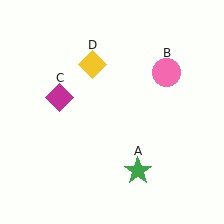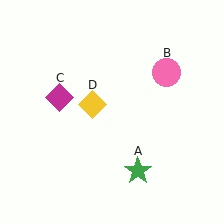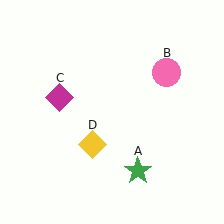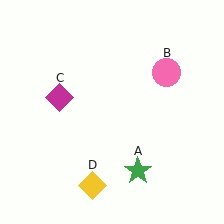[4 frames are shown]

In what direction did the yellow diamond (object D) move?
The yellow diamond (object D) moved down.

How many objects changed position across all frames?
1 object changed position: yellow diamond (object D).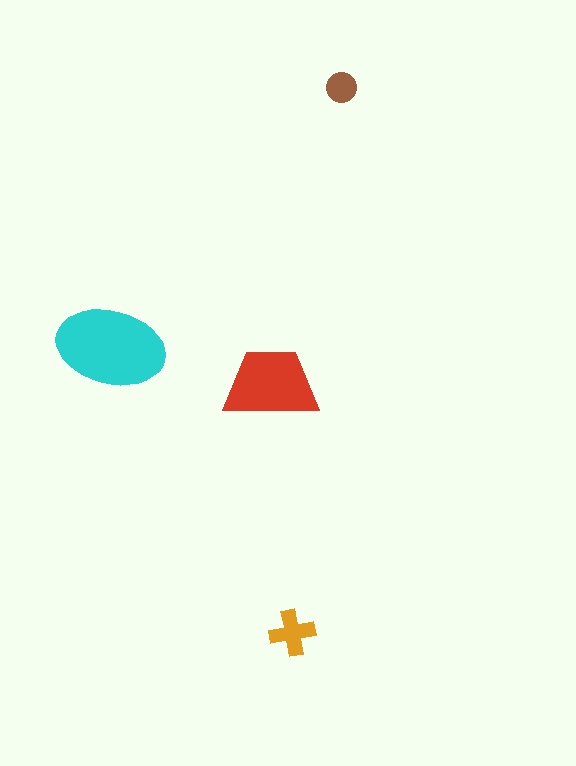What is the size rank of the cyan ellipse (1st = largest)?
1st.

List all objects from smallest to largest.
The brown circle, the orange cross, the red trapezoid, the cyan ellipse.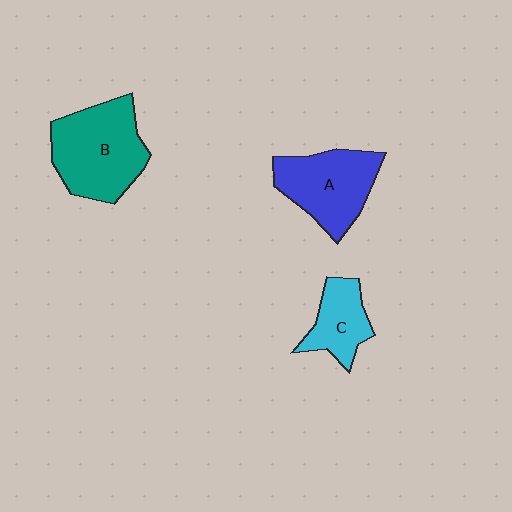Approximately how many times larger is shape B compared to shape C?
Approximately 1.9 times.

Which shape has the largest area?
Shape B (teal).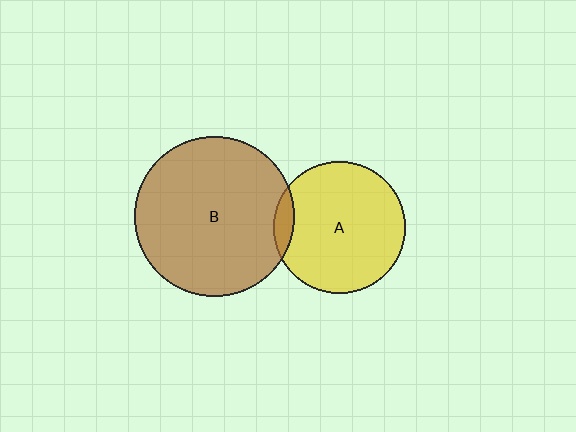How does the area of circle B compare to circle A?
Approximately 1.5 times.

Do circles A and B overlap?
Yes.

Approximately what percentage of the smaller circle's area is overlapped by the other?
Approximately 10%.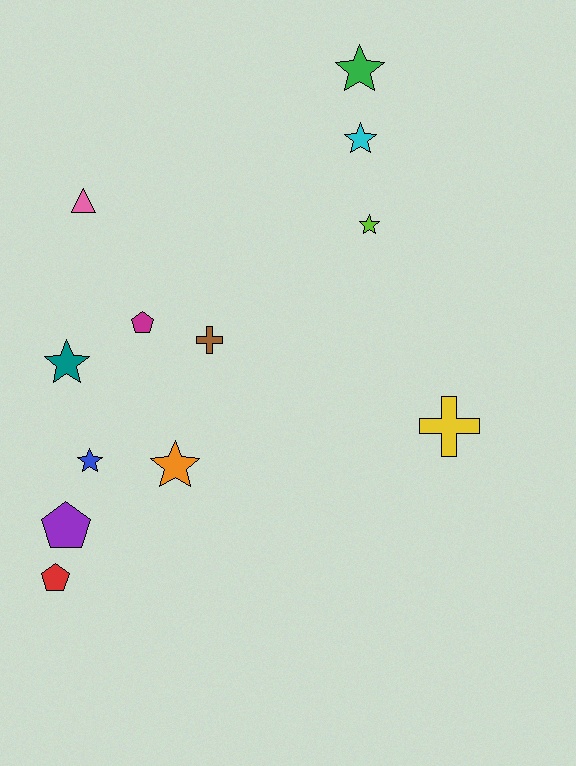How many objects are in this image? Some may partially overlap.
There are 12 objects.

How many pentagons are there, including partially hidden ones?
There are 3 pentagons.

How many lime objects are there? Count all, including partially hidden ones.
There is 1 lime object.